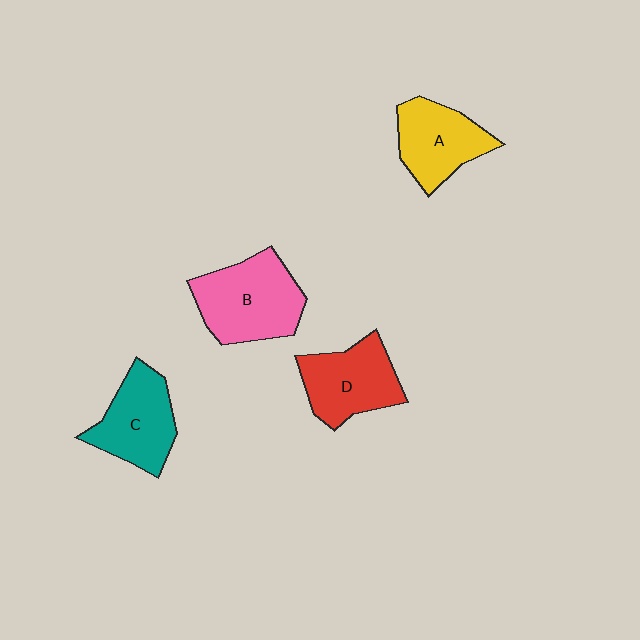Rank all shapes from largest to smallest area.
From largest to smallest: B (pink), D (red), C (teal), A (yellow).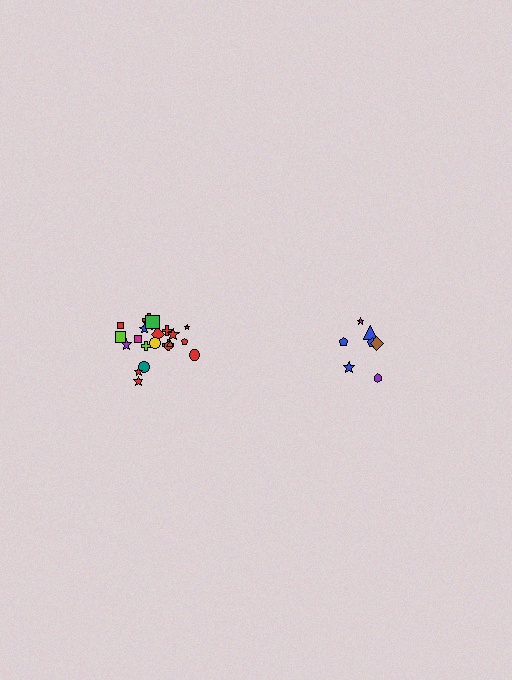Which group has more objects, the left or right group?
The left group.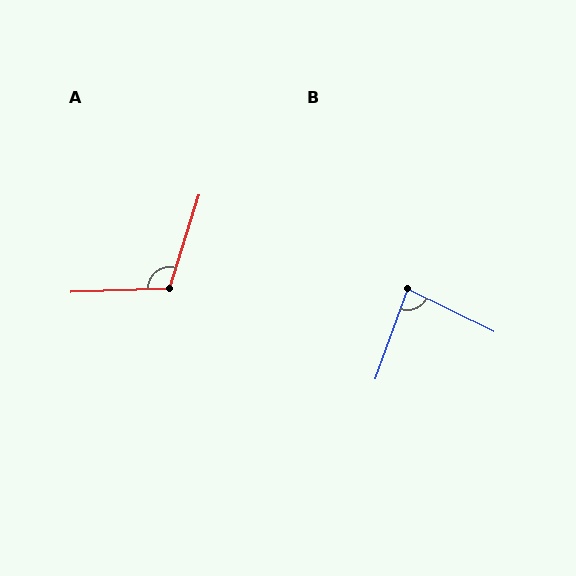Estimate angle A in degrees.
Approximately 109 degrees.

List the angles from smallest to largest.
B (83°), A (109°).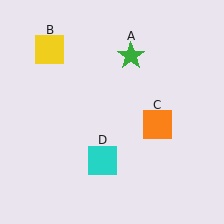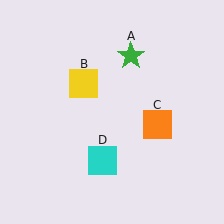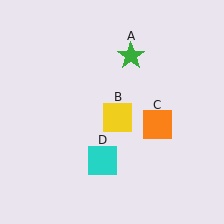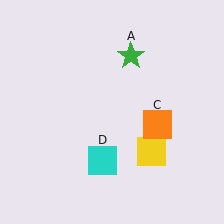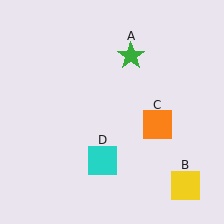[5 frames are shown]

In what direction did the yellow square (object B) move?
The yellow square (object B) moved down and to the right.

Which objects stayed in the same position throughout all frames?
Green star (object A) and orange square (object C) and cyan square (object D) remained stationary.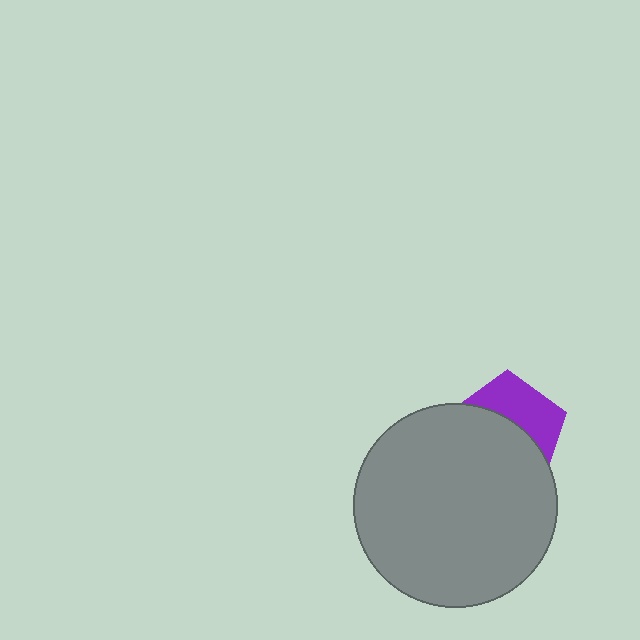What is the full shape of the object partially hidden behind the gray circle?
The partially hidden object is a purple pentagon.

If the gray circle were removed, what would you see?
You would see the complete purple pentagon.